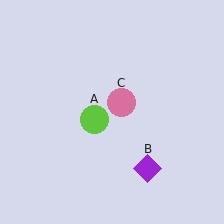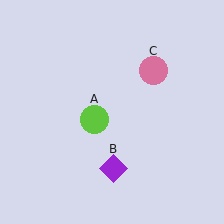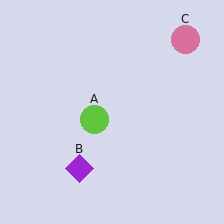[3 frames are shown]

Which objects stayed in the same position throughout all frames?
Lime circle (object A) remained stationary.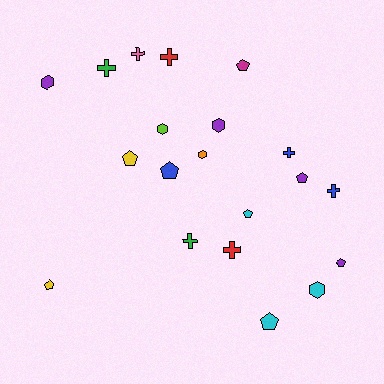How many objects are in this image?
There are 20 objects.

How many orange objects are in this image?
There is 1 orange object.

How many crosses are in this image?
There are 7 crosses.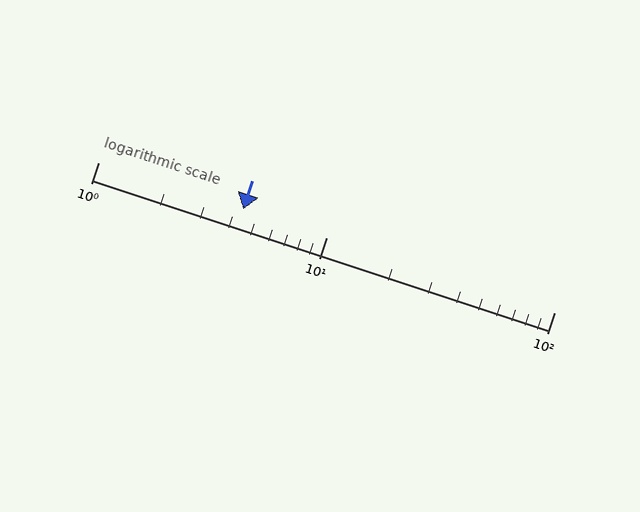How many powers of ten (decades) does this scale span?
The scale spans 2 decades, from 1 to 100.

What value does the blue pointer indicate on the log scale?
The pointer indicates approximately 4.3.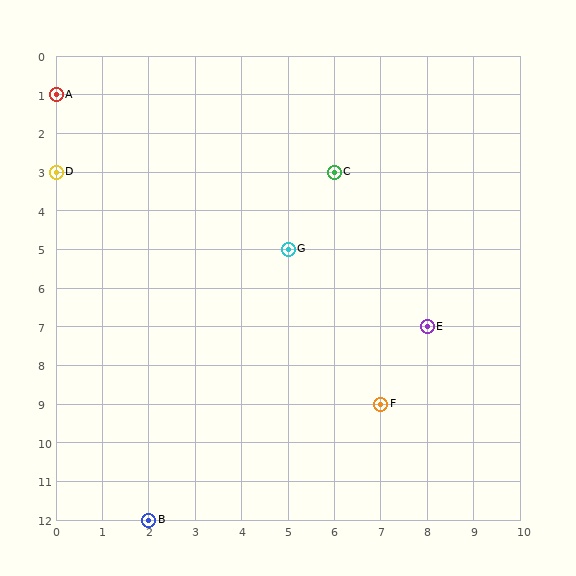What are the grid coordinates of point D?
Point D is at grid coordinates (0, 3).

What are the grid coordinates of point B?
Point B is at grid coordinates (2, 12).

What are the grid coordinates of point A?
Point A is at grid coordinates (0, 1).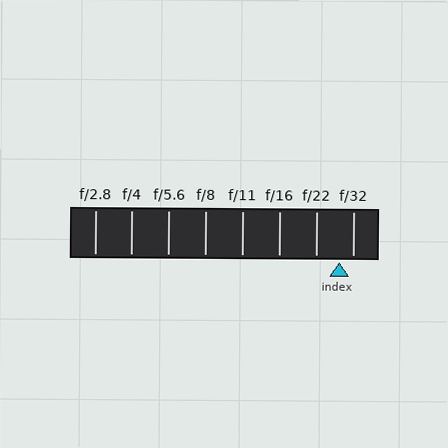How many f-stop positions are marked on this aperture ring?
There are 8 f-stop positions marked.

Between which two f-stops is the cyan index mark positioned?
The index mark is between f/22 and f/32.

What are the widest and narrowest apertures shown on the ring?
The widest aperture shown is f/2.8 and the narrowest is f/32.